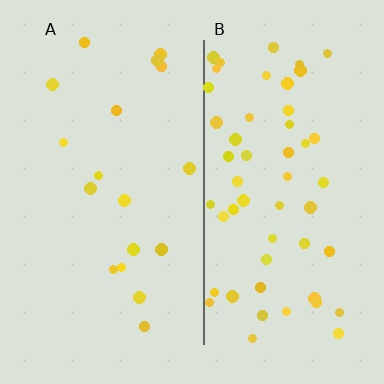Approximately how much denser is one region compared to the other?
Approximately 3.0× — region B over region A.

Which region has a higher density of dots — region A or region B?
B (the right).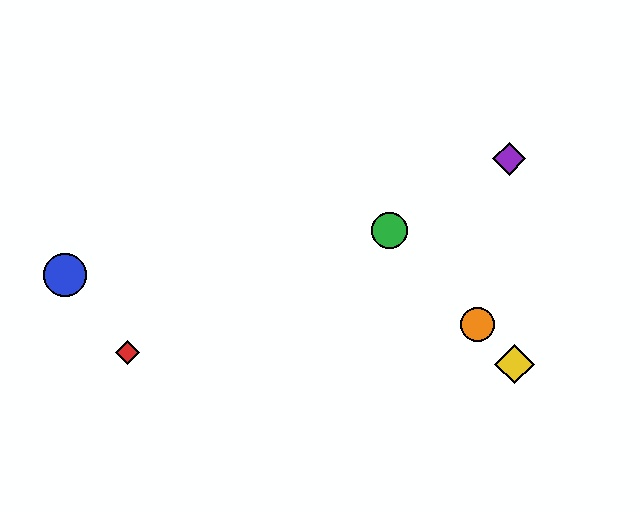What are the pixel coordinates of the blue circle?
The blue circle is at (65, 275).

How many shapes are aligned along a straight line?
3 shapes (the green circle, the yellow diamond, the orange circle) are aligned along a straight line.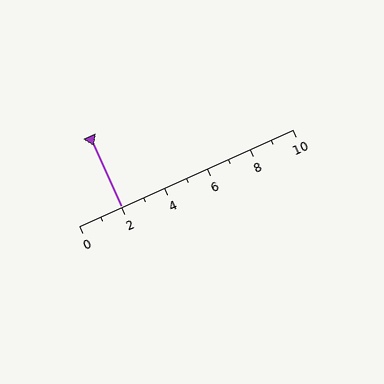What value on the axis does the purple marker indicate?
The marker indicates approximately 2.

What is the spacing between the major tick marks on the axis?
The major ticks are spaced 2 apart.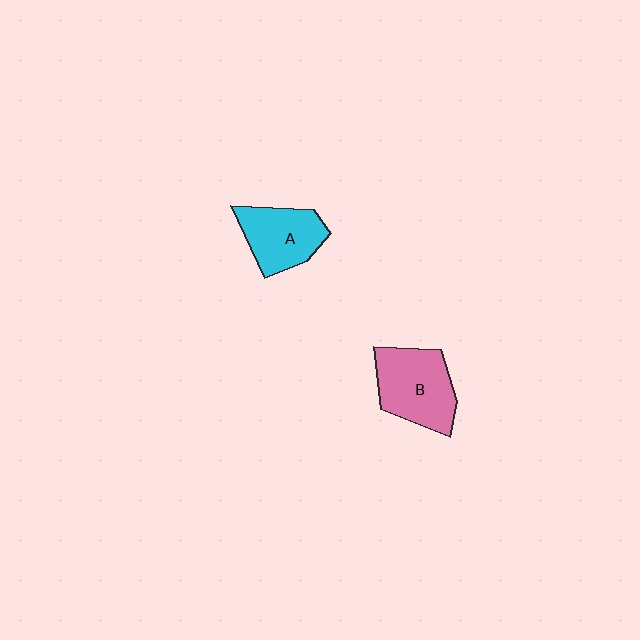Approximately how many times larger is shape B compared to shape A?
Approximately 1.2 times.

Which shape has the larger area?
Shape B (pink).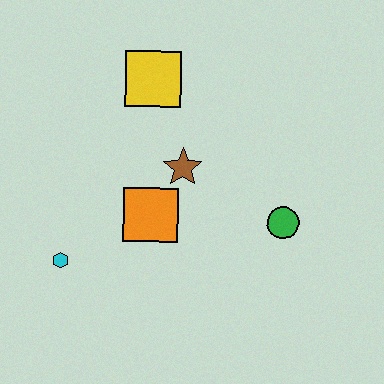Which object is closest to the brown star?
The orange square is closest to the brown star.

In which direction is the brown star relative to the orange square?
The brown star is above the orange square.